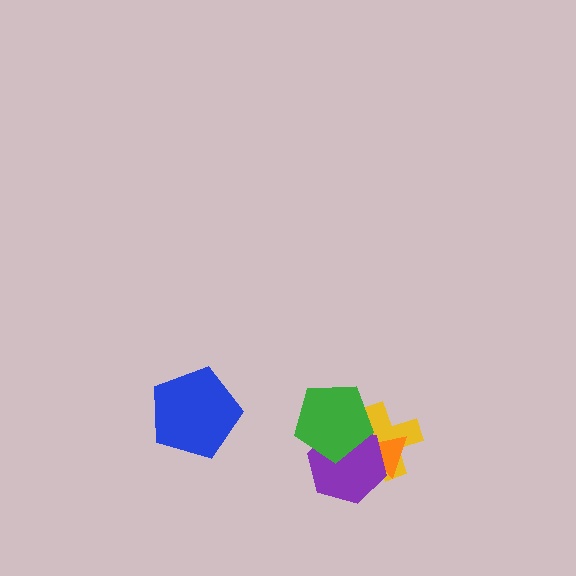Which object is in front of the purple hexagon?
The green pentagon is in front of the purple hexagon.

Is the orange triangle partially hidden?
Yes, it is partially covered by another shape.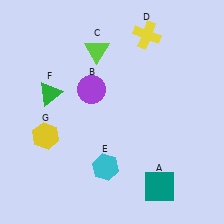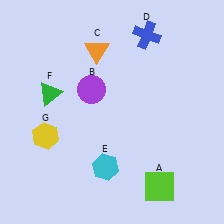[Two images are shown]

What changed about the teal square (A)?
In Image 1, A is teal. In Image 2, it changed to lime.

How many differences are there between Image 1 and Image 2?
There are 3 differences between the two images.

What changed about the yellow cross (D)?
In Image 1, D is yellow. In Image 2, it changed to blue.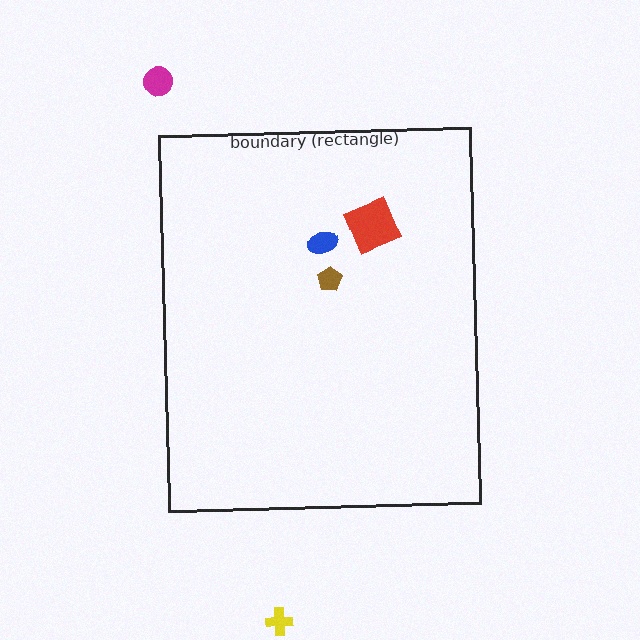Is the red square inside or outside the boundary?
Inside.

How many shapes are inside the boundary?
3 inside, 2 outside.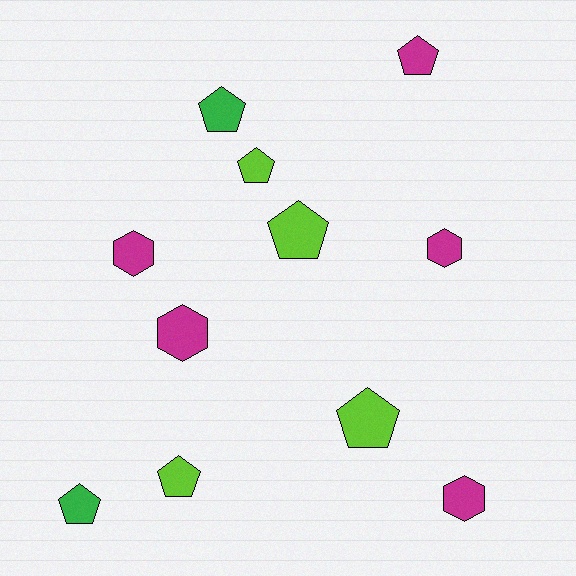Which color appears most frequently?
Magenta, with 5 objects.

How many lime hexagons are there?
There are no lime hexagons.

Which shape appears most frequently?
Pentagon, with 7 objects.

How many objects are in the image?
There are 11 objects.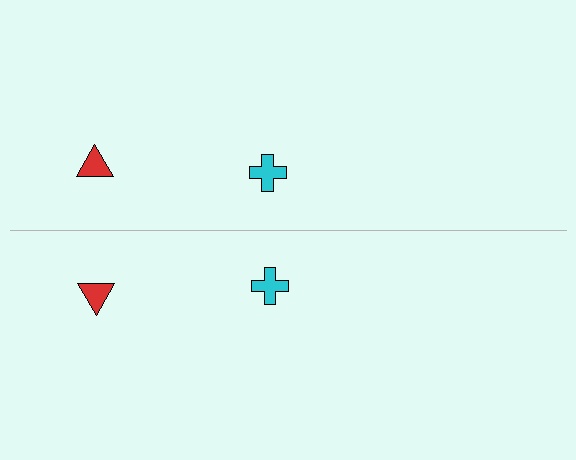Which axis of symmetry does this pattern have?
The pattern has a horizontal axis of symmetry running through the center of the image.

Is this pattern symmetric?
Yes, this pattern has bilateral (reflection) symmetry.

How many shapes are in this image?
There are 4 shapes in this image.